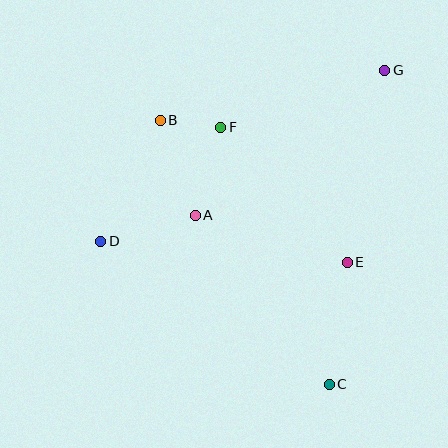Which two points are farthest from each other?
Points D and G are farthest from each other.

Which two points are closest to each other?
Points B and F are closest to each other.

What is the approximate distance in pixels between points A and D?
The distance between A and D is approximately 98 pixels.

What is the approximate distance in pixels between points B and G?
The distance between B and G is approximately 230 pixels.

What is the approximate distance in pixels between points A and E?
The distance between A and E is approximately 159 pixels.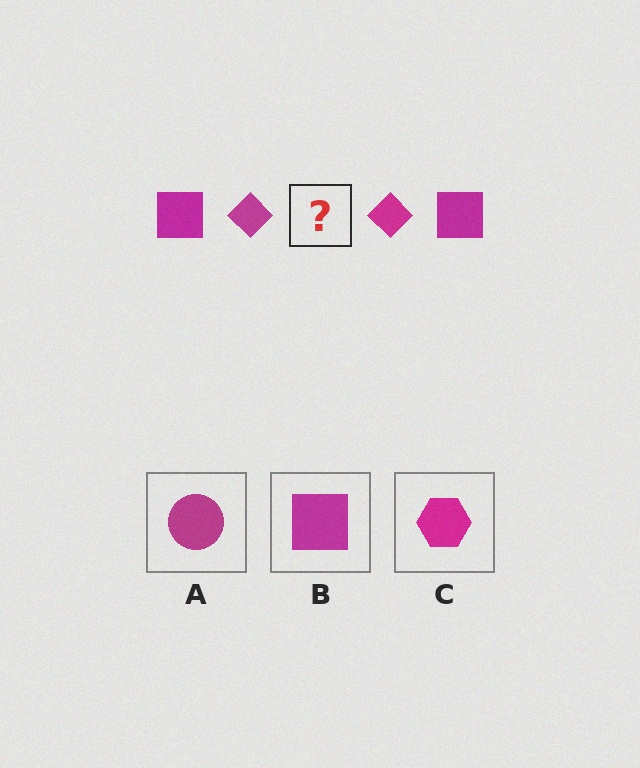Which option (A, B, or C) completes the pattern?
B.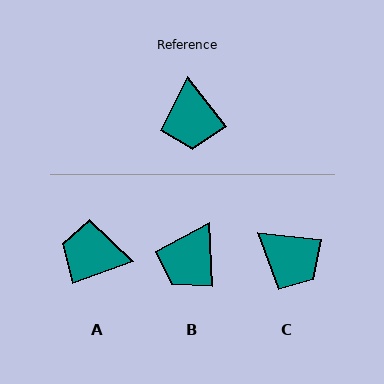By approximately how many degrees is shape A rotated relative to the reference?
Approximately 108 degrees clockwise.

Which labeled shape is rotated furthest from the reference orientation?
A, about 108 degrees away.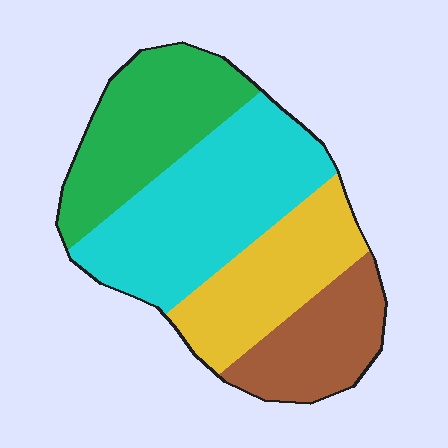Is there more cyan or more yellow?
Cyan.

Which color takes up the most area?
Cyan, at roughly 35%.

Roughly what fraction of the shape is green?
Green takes up about one quarter (1/4) of the shape.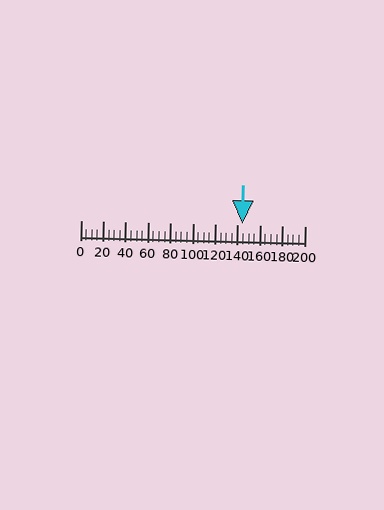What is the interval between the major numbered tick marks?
The major tick marks are spaced 20 units apart.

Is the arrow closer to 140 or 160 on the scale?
The arrow is closer to 140.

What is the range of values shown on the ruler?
The ruler shows values from 0 to 200.